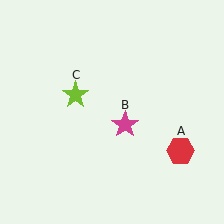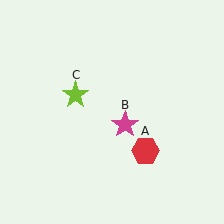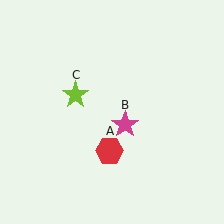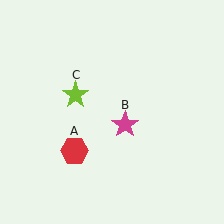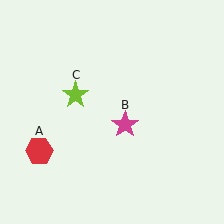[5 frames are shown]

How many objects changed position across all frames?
1 object changed position: red hexagon (object A).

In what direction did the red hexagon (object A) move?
The red hexagon (object A) moved left.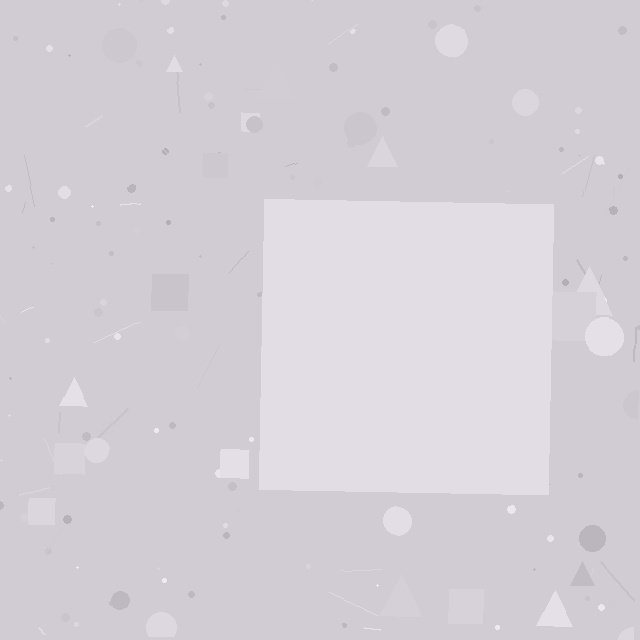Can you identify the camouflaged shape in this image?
The camouflaged shape is a square.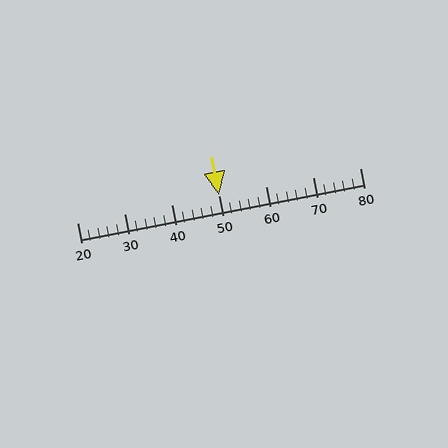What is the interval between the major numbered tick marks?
The major tick marks are spaced 10 units apart.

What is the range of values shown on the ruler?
The ruler shows values from 20 to 80.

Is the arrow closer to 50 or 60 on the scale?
The arrow is closer to 50.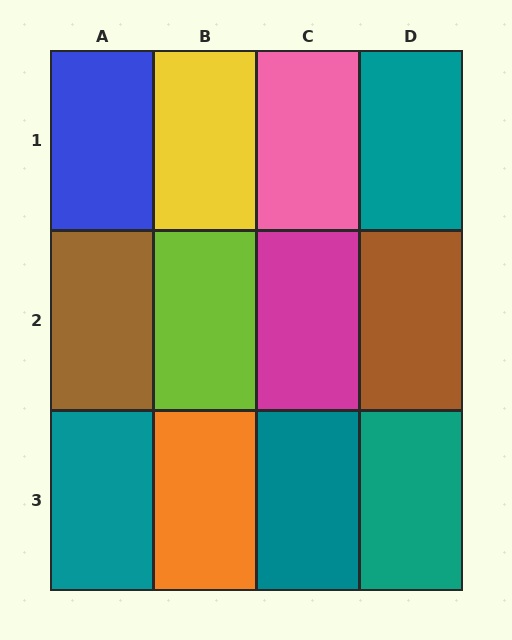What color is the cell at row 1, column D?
Teal.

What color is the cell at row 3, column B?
Orange.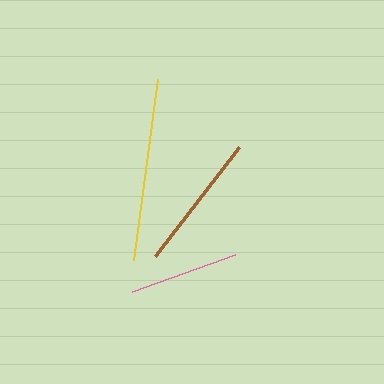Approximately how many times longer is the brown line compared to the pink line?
The brown line is approximately 1.3 times the length of the pink line.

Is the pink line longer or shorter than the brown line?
The brown line is longer than the pink line.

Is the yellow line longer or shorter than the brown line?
The yellow line is longer than the brown line.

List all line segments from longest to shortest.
From longest to shortest: yellow, brown, pink.